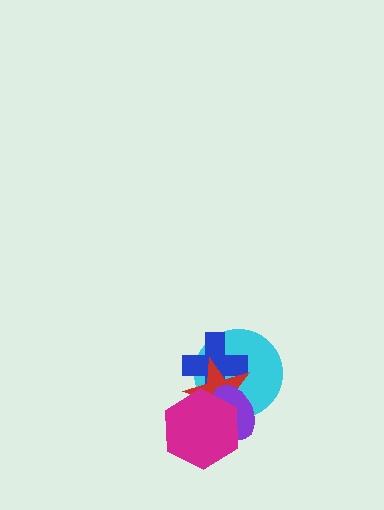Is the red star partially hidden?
Yes, it is partially covered by another shape.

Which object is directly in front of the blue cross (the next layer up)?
The red star is directly in front of the blue cross.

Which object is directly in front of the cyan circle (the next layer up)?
The blue cross is directly in front of the cyan circle.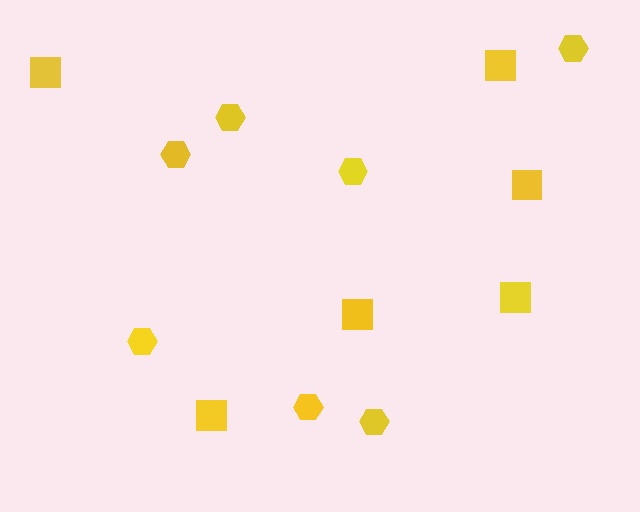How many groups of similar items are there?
There are 2 groups: one group of squares (6) and one group of hexagons (7).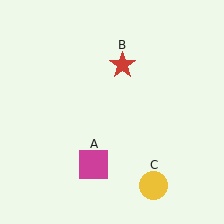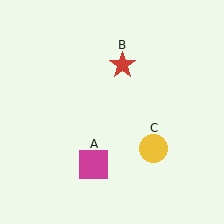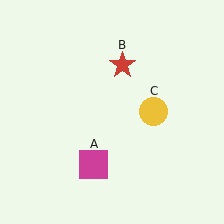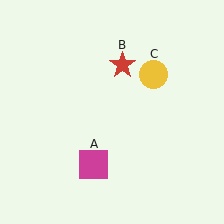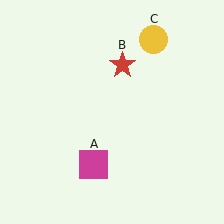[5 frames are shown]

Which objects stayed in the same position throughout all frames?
Magenta square (object A) and red star (object B) remained stationary.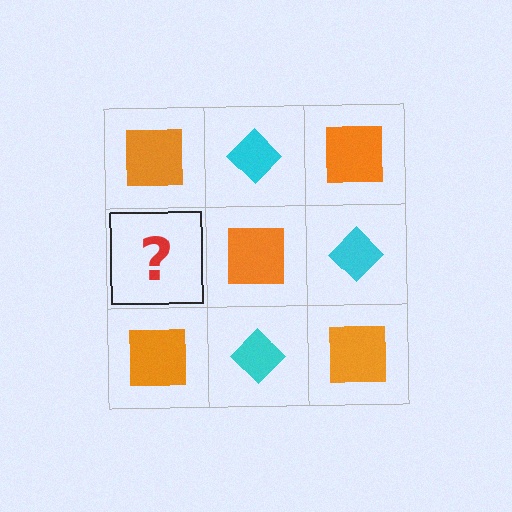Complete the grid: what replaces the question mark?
The question mark should be replaced with a cyan diamond.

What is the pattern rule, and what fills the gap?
The rule is that it alternates orange square and cyan diamond in a checkerboard pattern. The gap should be filled with a cyan diamond.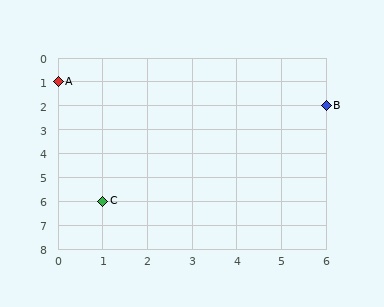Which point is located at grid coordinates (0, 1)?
Point A is at (0, 1).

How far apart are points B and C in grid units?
Points B and C are 5 columns and 4 rows apart (about 6.4 grid units diagonally).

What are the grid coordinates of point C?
Point C is at grid coordinates (1, 6).